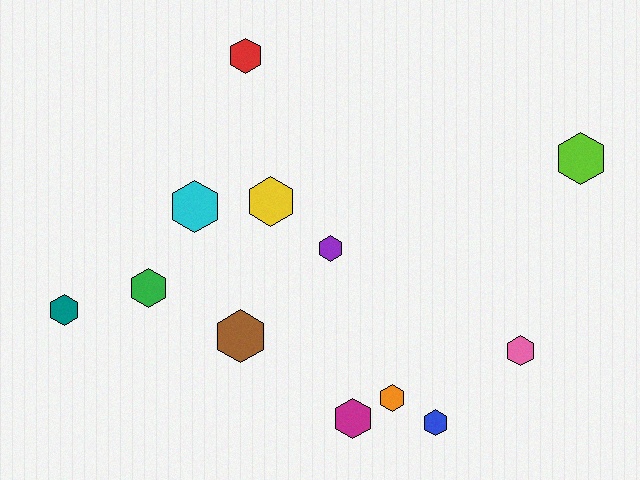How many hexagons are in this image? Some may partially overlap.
There are 12 hexagons.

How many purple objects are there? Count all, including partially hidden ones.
There is 1 purple object.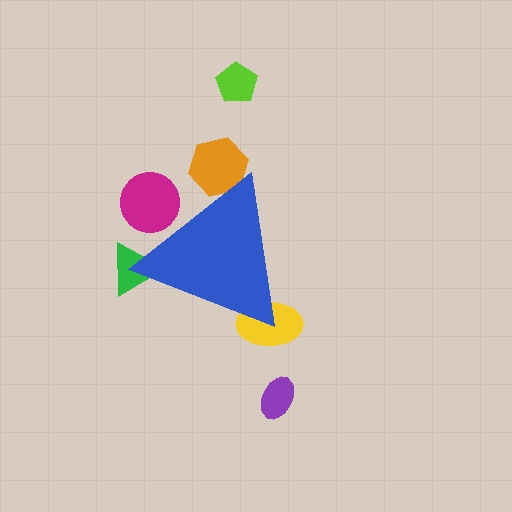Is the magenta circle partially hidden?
Yes, the magenta circle is partially hidden behind the blue triangle.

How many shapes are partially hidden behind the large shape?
4 shapes are partially hidden.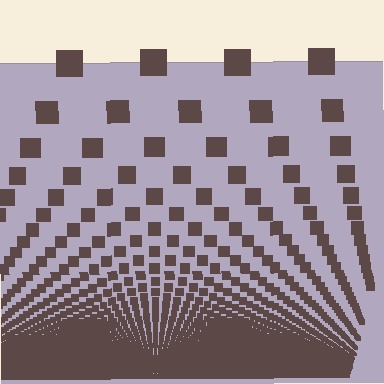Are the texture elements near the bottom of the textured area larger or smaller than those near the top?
Smaller. The gradient is inverted — elements near the bottom are smaller and denser.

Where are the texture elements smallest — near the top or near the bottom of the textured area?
Near the bottom.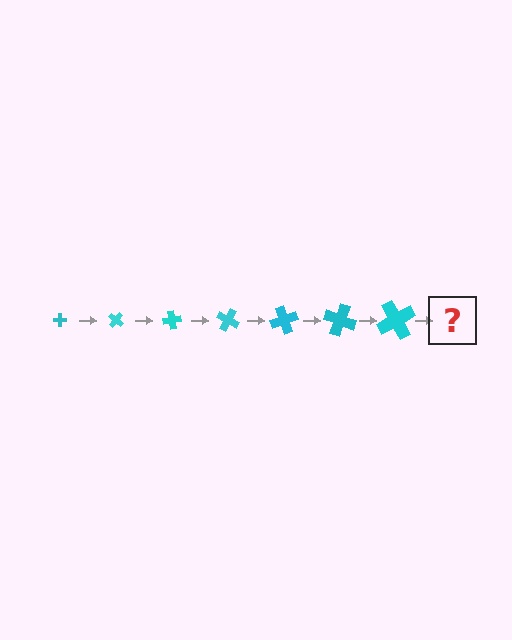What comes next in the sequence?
The next element should be a cross, larger than the previous one and rotated 280 degrees from the start.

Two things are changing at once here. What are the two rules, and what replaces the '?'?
The two rules are that the cross grows larger each step and it rotates 40 degrees each step. The '?' should be a cross, larger than the previous one and rotated 280 degrees from the start.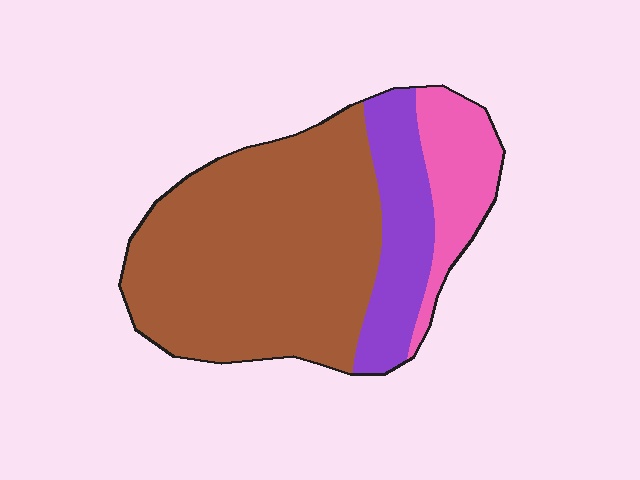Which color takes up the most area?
Brown, at roughly 65%.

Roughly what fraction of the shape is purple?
Purple covers around 20% of the shape.